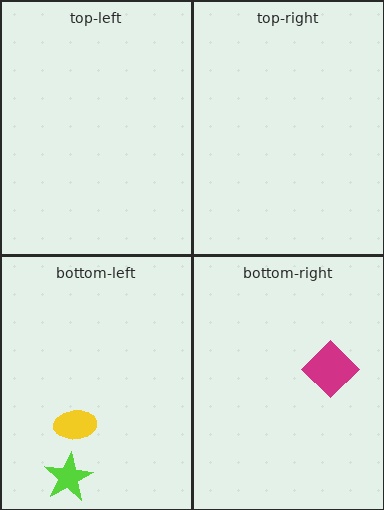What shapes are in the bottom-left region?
The yellow ellipse, the lime star.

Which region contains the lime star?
The bottom-left region.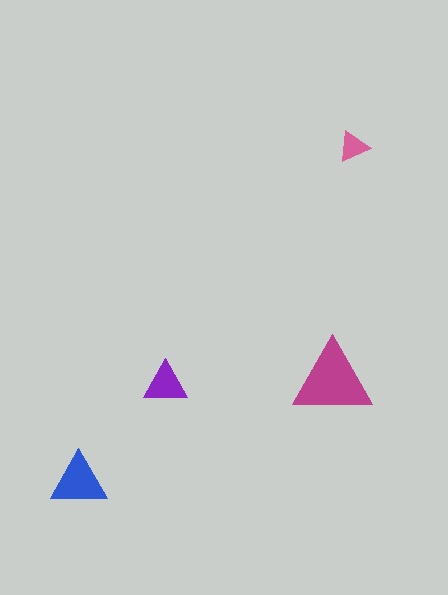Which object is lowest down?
The blue triangle is bottommost.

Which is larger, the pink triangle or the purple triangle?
The purple one.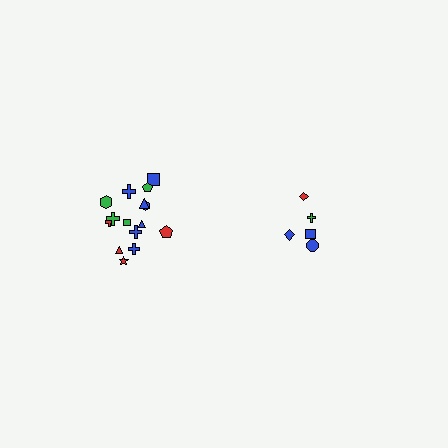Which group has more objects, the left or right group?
The left group.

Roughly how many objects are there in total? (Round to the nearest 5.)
Roughly 20 objects in total.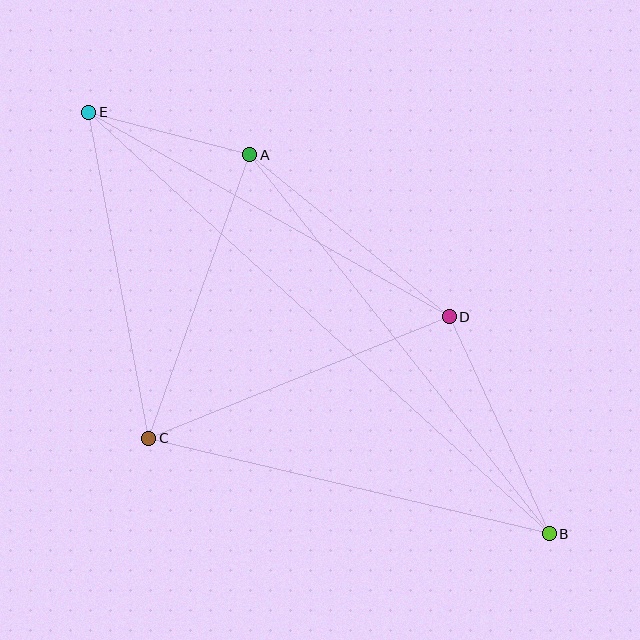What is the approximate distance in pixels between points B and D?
The distance between B and D is approximately 239 pixels.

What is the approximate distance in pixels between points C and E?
The distance between C and E is approximately 332 pixels.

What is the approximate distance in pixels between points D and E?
The distance between D and E is approximately 414 pixels.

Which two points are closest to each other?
Points A and E are closest to each other.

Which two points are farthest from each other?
Points B and E are farthest from each other.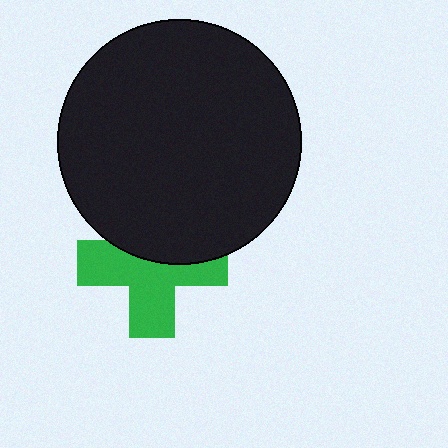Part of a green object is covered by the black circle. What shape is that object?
It is a cross.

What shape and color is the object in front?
The object in front is a black circle.